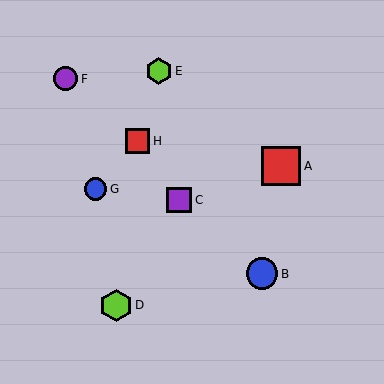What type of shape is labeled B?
Shape B is a blue circle.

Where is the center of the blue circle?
The center of the blue circle is at (96, 189).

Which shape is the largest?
The red square (labeled A) is the largest.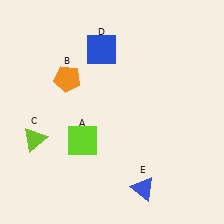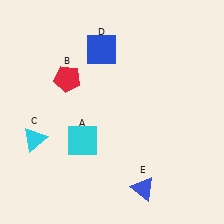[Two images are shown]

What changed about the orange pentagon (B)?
In Image 1, B is orange. In Image 2, it changed to red.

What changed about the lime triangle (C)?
In Image 1, C is lime. In Image 2, it changed to cyan.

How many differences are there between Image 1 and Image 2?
There are 3 differences between the two images.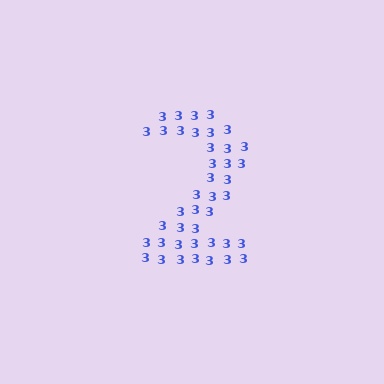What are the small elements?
The small elements are digit 3's.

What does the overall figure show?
The overall figure shows the digit 2.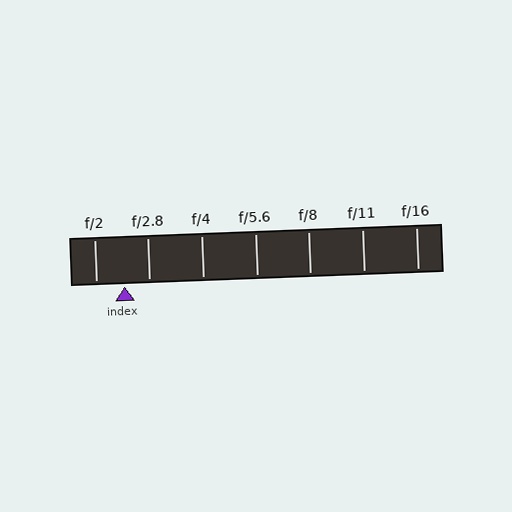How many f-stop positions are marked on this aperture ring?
There are 7 f-stop positions marked.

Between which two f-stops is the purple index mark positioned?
The index mark is between f/2 and f/2.8.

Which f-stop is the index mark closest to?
The index mark is closest to f/2.8.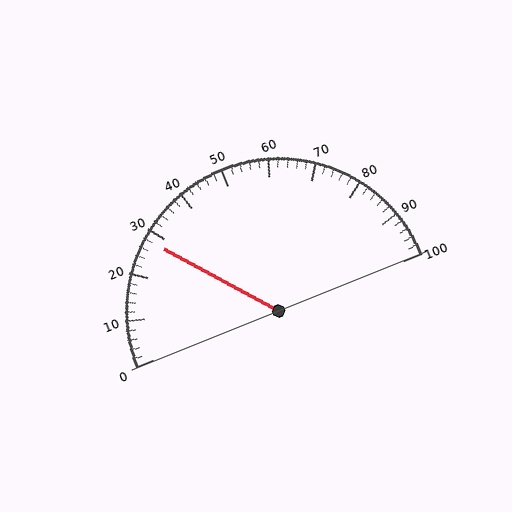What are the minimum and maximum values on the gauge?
The gauge ranges from 0 to 100.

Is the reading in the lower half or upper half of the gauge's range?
The reading is in the lower half of the range (0 to 100).